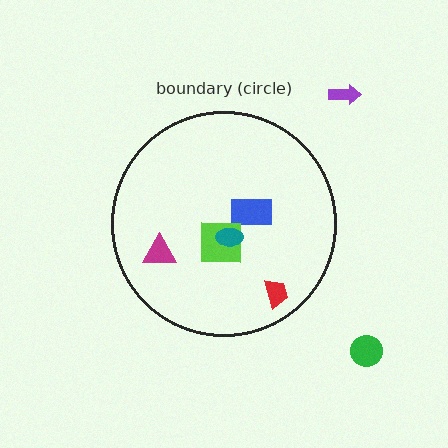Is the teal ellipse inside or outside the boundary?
Inside.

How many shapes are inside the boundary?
5 inside, 2 outside.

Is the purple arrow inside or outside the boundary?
Outside.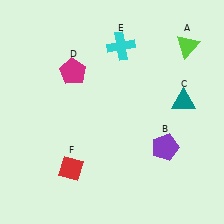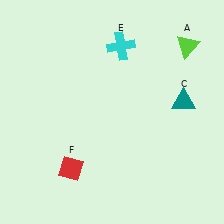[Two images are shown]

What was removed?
The magenta pentagon (D), the purple pentagon (B) were removed in Image 2.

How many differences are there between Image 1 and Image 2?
There are 2 differences between the two images.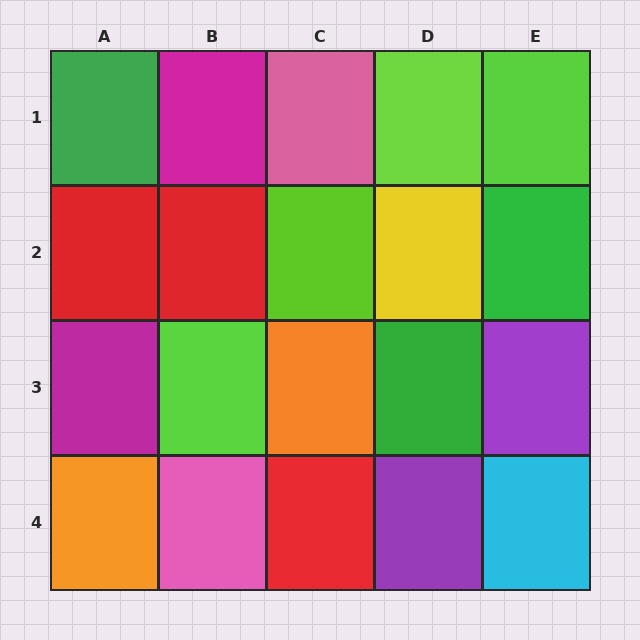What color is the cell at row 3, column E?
Purple.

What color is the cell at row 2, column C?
Lime.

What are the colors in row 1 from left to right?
Green, magenta, pink, lime, lime.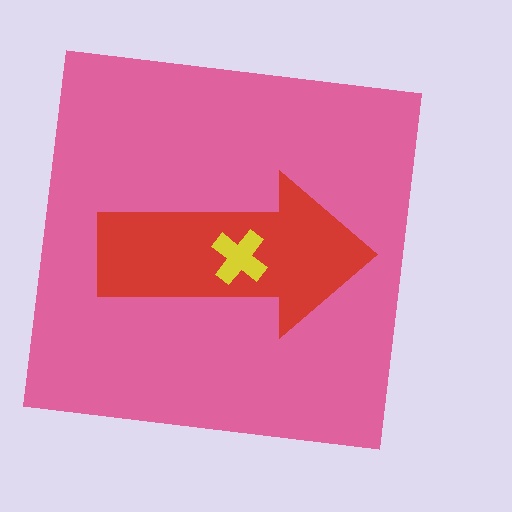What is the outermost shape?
The pink square.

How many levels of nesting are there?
3.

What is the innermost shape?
The yellow cross.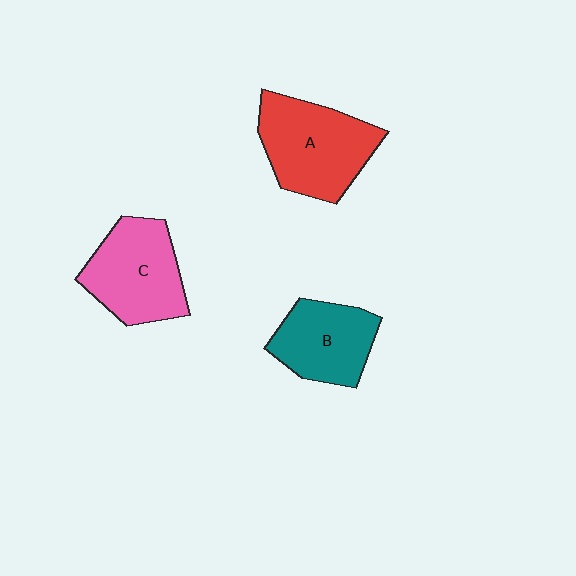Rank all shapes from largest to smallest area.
From largest to smallest: A (red), C (pink), B (teal).